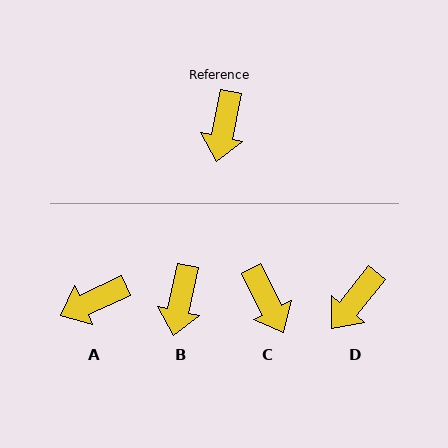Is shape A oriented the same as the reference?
No, it is off by about 53 degrees.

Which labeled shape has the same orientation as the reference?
B.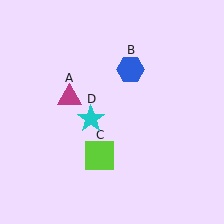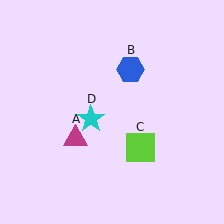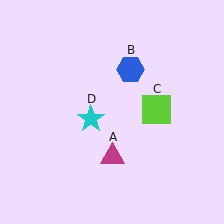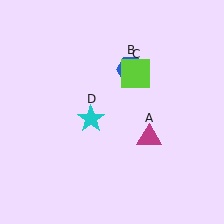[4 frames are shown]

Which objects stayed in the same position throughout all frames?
Blue hexagon (object B) and cyan star (object D) remained stationary.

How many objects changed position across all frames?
2 objects changed position: magenta triangle (object A), lime square (object C).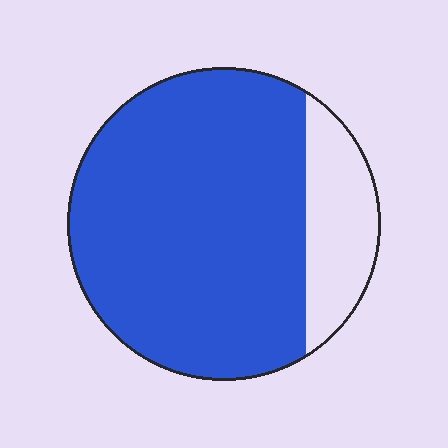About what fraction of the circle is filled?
About five sixths (5/6).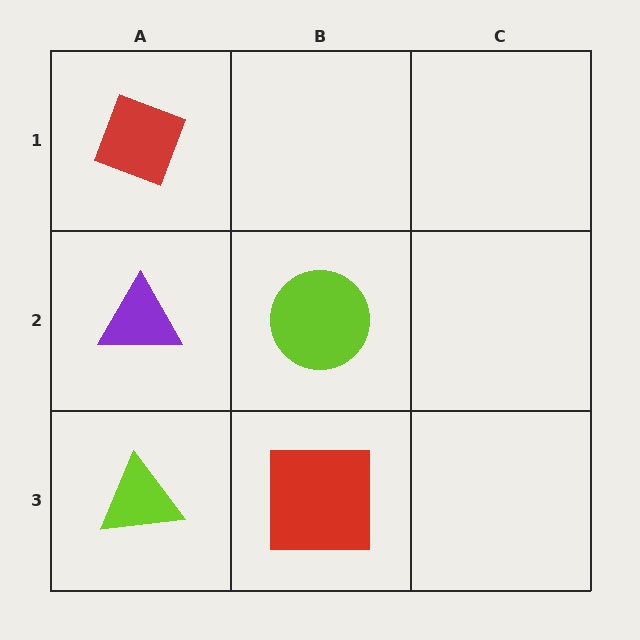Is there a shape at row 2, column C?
No, that cell is empty.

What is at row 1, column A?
A red diamond.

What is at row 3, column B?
A red square.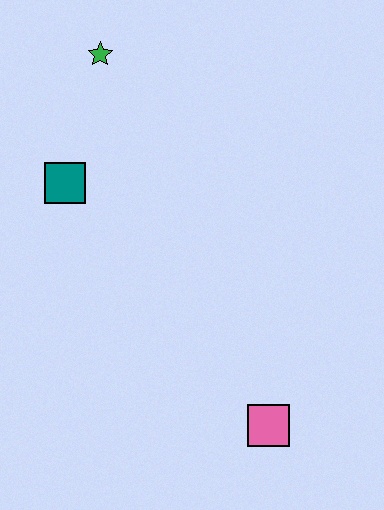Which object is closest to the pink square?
The teal square is closest to the pink square.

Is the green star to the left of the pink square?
Yes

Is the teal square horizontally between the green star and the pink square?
No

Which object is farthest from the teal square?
The pink square is farthest from the teal square.